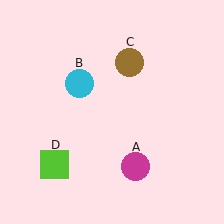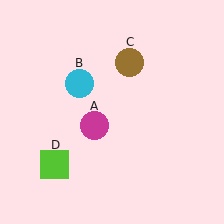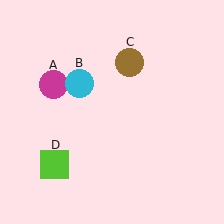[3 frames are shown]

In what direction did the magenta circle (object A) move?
The magenta circle (object A) moved up and to the left.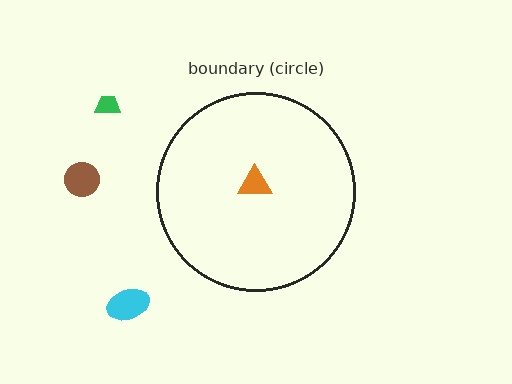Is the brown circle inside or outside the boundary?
Outside.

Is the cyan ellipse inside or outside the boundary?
Outside.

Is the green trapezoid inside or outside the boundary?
Outside.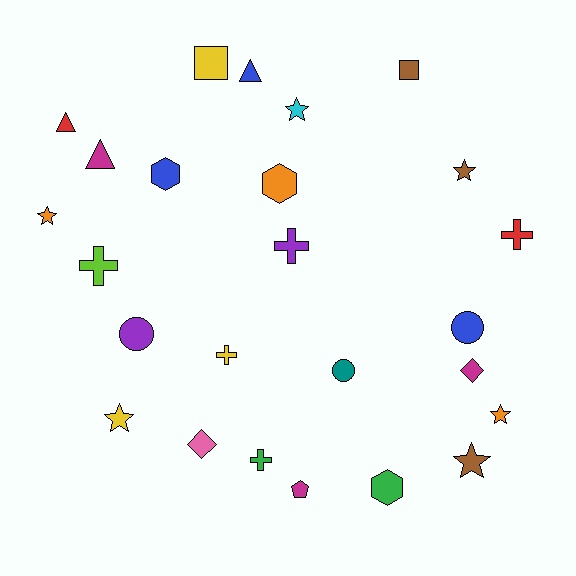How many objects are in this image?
There are 25 objects.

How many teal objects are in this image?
There is 1 teal object.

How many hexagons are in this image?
There are 3 hexagons.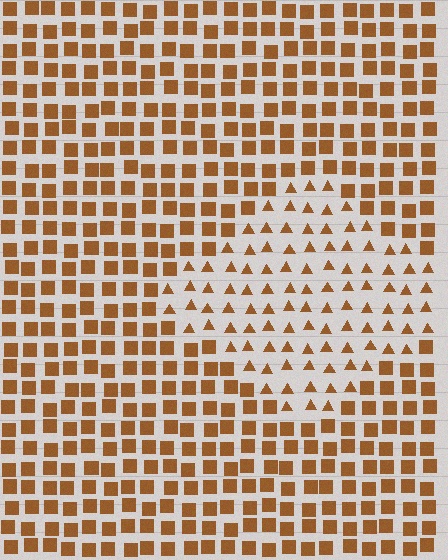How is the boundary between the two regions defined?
The boundary is defined by a change in element shape: triangles inside vs. squares outside. All elements share the same color and spacing.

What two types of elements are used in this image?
The image uses triangles inside the diamond region and squares outside it.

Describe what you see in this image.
The image is filled with small brown elements arranged in a uniform grid. A diamond-shaped region contains triangles, while the surrounding area contains squares. The boundary is defined purely by the change in element shape.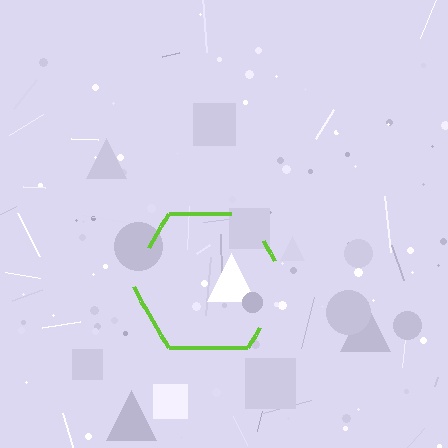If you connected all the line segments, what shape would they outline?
They would outline a hexagon.